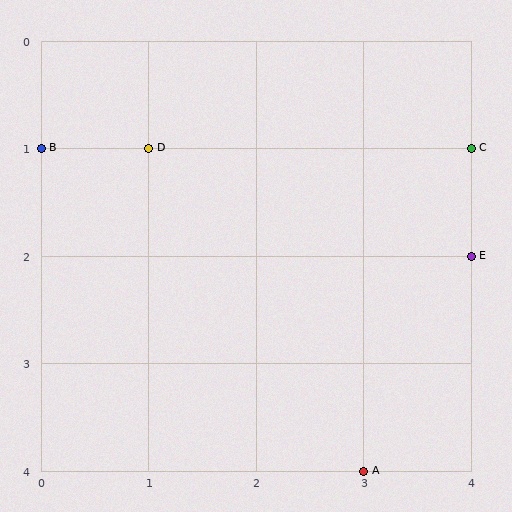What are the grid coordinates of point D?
Point D is at grid coordinates (1, 1).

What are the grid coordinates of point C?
Point C is at grid coordinates (4, 1).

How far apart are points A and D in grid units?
Points A and D are 2 columns and 3 rows apart (about 3.6 grid units diagonally).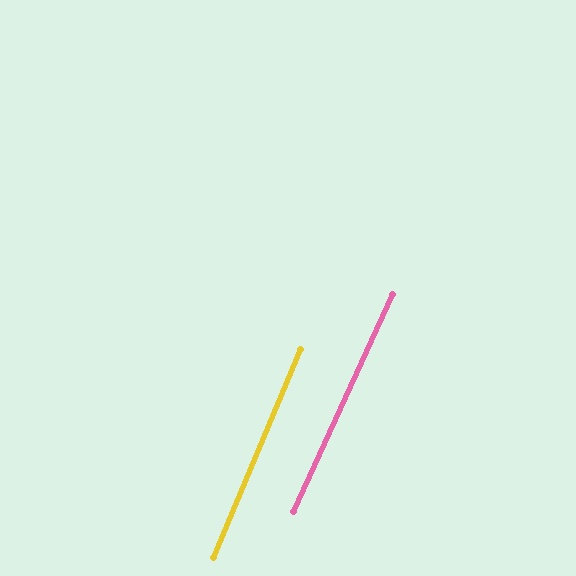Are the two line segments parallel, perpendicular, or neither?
Parallel — their directions differ by only 1.5°.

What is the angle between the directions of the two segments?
Approximately 2 degrees.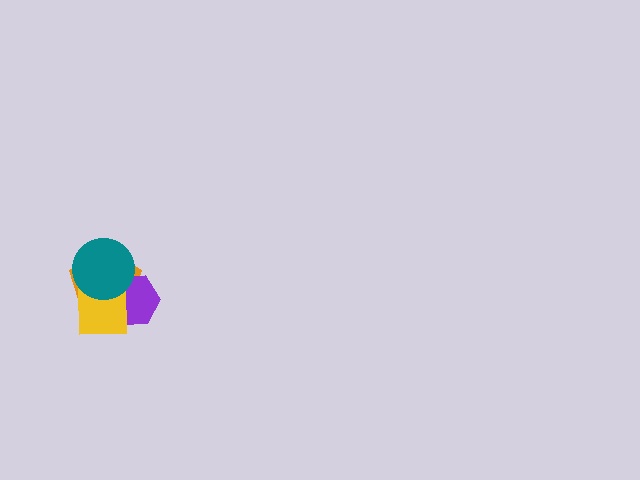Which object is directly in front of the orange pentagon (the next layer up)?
The purple hexagon is directly in front of the orange pentagon.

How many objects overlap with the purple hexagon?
3 objects overlap with the purple hexagon.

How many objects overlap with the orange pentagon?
3 objects overlap with the orange pentagon.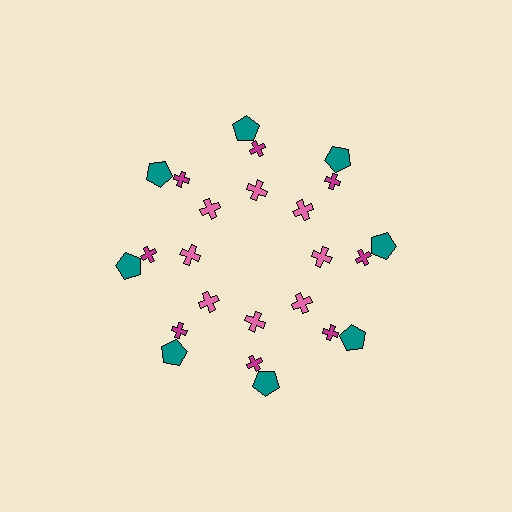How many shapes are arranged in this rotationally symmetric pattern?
There are 24 shapes, arranged in 8 groups of 3.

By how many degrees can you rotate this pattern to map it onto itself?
The pattern maps onto itself every 45 degrees of rotation.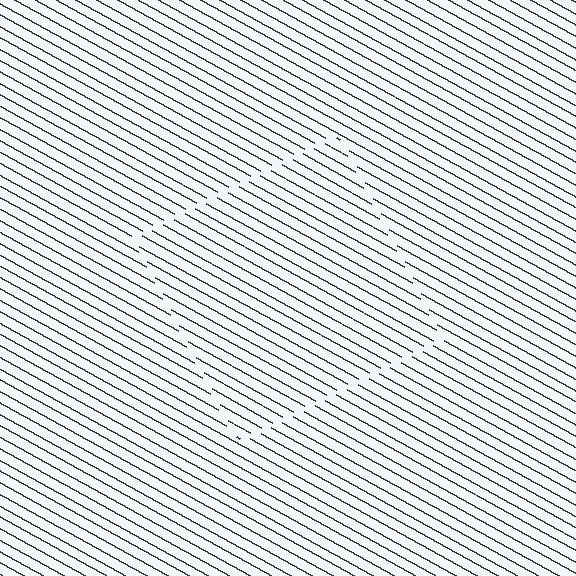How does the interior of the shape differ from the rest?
The interior of the shape contains the same grating, shifted by half a period — the contour is defined by the phase discontinuity where line-ends from the inner and outer gratings abut.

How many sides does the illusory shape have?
4 sides — the line-ends trace a square.